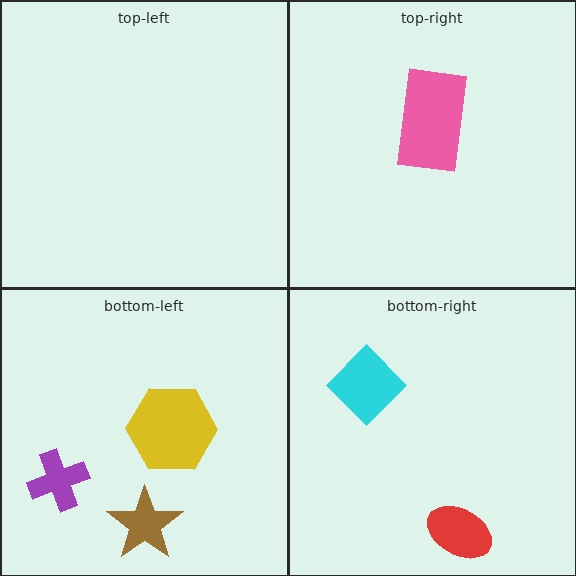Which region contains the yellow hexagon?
The bottom-left region.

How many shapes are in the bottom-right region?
2.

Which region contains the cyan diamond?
The bottom-right region.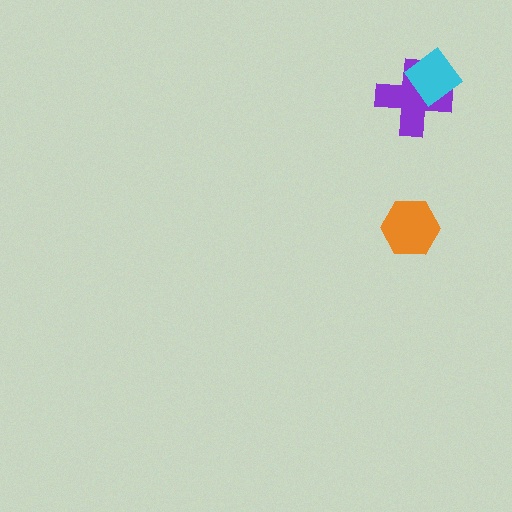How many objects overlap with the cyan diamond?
1 object overlaps with the cyan diamond.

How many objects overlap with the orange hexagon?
0 objects overlap with the orange hexagon.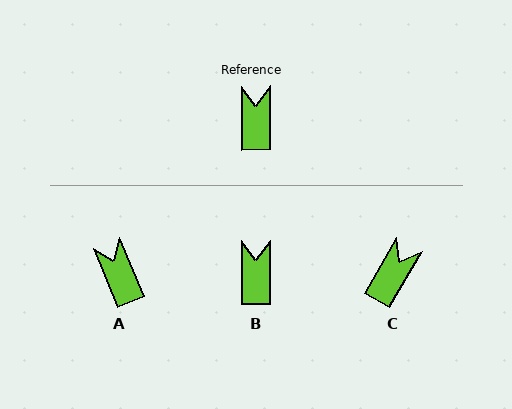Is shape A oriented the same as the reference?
No, it is off by about 22 degrees.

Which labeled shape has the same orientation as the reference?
B.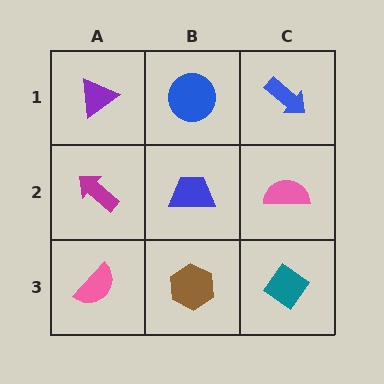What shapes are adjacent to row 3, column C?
A pink semicircle (row 2, column C), a brown hexagon (row 3, column B).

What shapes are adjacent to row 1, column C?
A pink semicircle (row 2, column C), a blue circle (row 1, column B).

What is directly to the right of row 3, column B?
A teal diamond.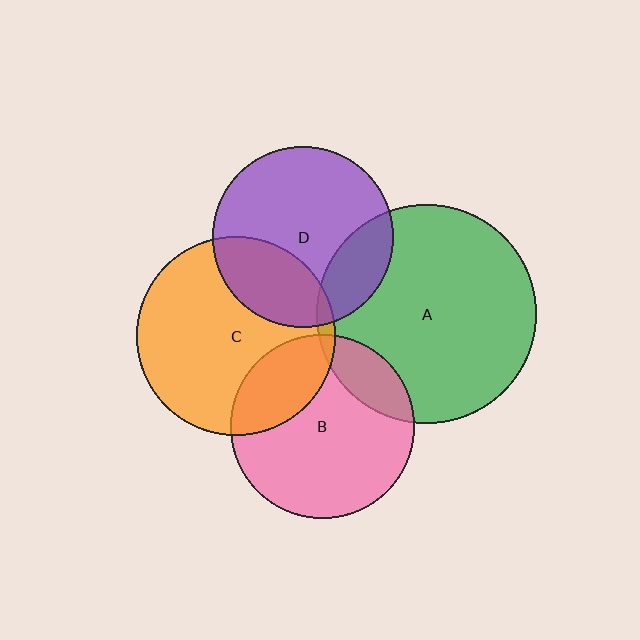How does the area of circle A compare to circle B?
Approximately 1.4 times.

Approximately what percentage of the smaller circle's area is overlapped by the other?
Approximately 20%.